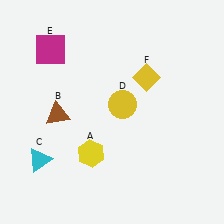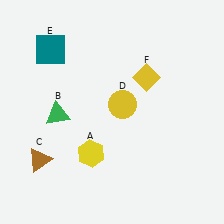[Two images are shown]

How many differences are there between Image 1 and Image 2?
There are 3 differences between the two images.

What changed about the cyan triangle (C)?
In Image 1, C is cyan. In Image 2, it changed to brown.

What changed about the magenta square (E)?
In Image 1, E is magenta. In Image 2, it changed to teal.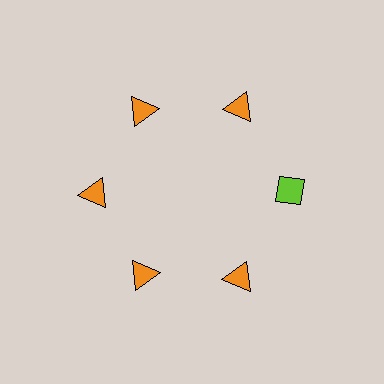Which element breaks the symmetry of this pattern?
The lime diamond at roughly the 3 o'clock position breaks the symmetry. All other shapes are orange triangles.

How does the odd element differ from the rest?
It differs in both color (lime instead of orange) and shape (diamond instead of triangle).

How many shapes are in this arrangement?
There are 6 shapes arranged in a ring pattern.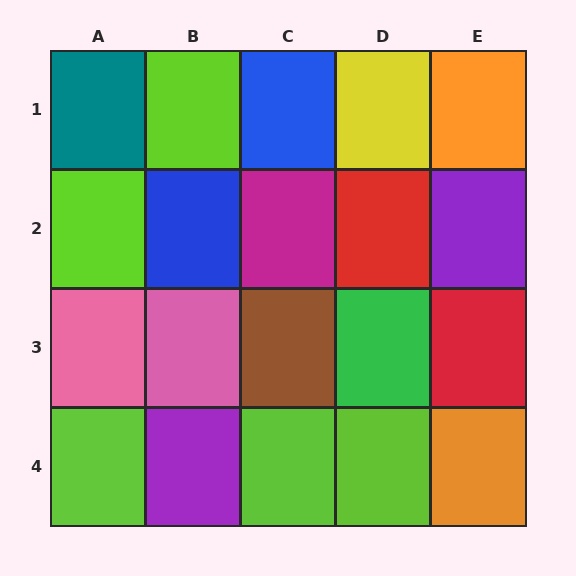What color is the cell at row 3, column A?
Pink.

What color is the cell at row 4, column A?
Lime.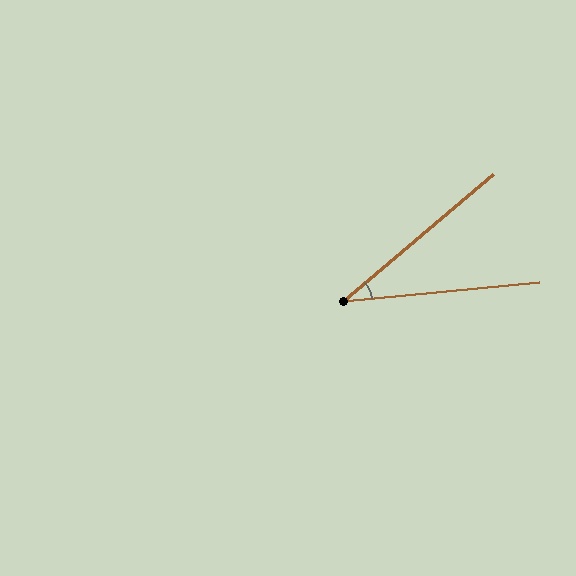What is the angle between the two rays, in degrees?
Approximately 35 degrees.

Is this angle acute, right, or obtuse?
It is acute.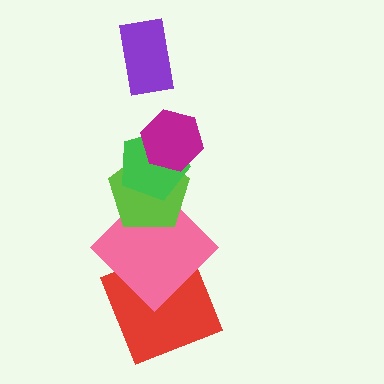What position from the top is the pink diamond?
The pink diamond is 5th from the top.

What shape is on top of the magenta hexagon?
The purple rectangle is on top of the magenta hexagon.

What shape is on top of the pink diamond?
The lime pentagon is on top of the pink diamond.